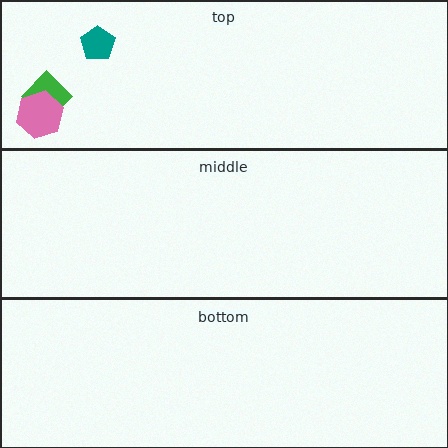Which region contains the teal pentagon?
The top region.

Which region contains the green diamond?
The top region.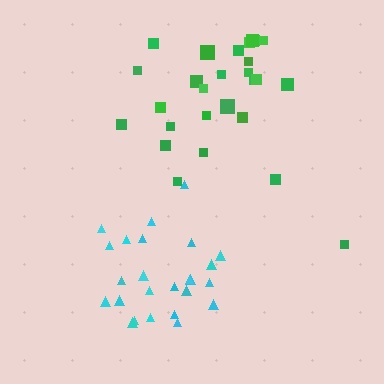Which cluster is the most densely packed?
Cyan.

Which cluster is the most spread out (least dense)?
Green.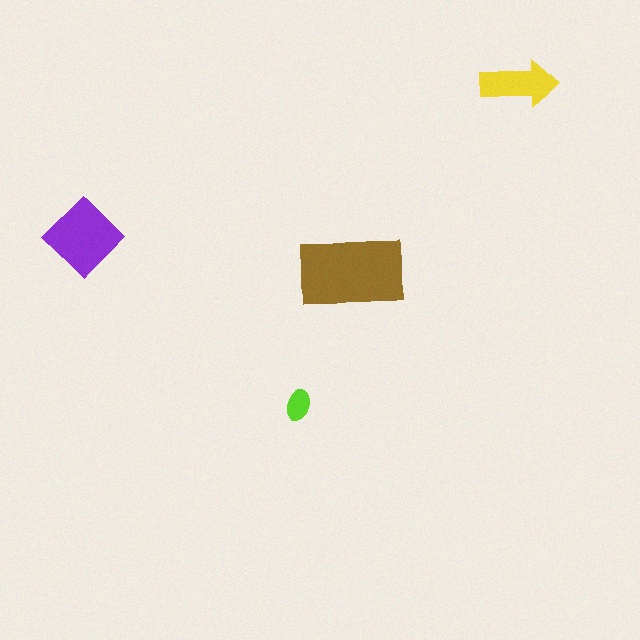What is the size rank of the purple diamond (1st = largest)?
2nd.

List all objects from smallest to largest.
The lime ellipse, the yellow arrow, the purple diamond, the brown rectangle.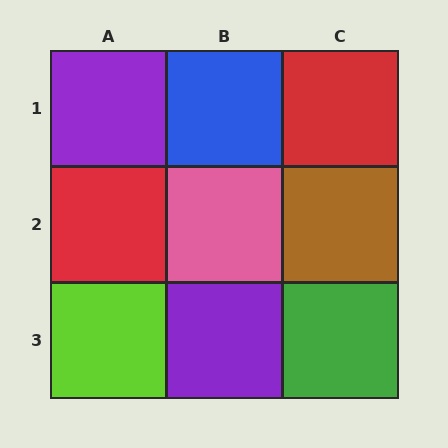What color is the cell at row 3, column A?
Lime.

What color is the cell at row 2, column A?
Red.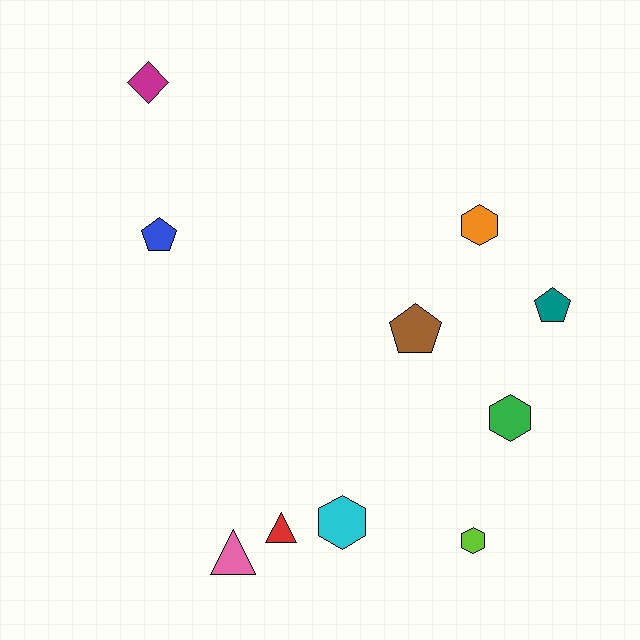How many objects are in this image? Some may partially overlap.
There are 10 objects.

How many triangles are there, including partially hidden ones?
There are 2 triangles.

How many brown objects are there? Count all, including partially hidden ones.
There is 1 brown object.